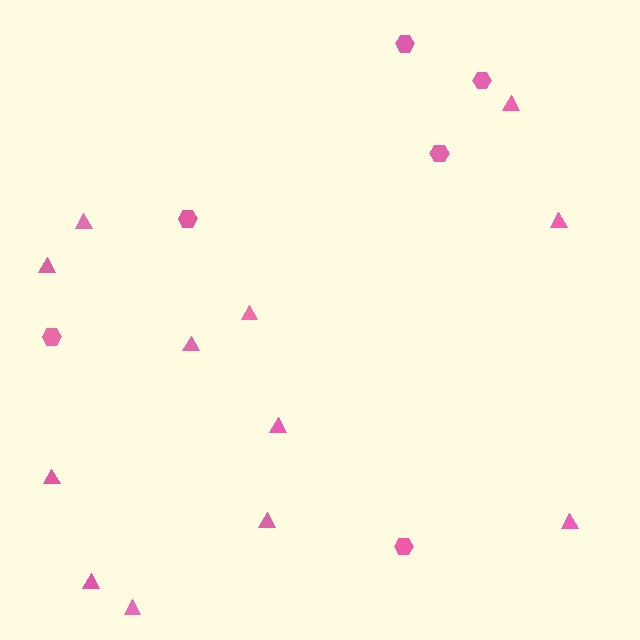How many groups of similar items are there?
There are 2 groups: one group of triangles (12) and one group of hexagons (6).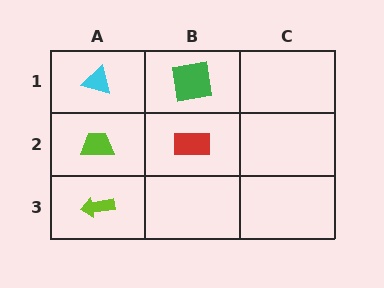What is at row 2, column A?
A lime trapezoid.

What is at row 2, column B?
A red rectangle.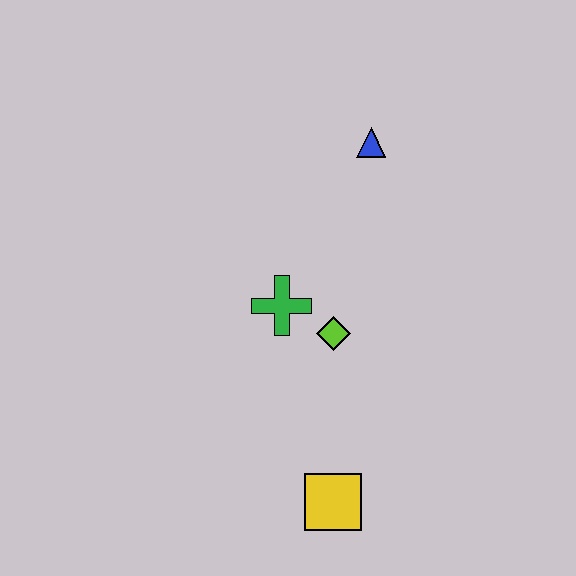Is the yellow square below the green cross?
Yes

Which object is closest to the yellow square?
The lime diamond is closest to the yellow square.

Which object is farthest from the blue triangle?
The yellow square is farthest from the blue triangle.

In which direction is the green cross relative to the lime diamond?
The green cross is to the left of the lime diamond.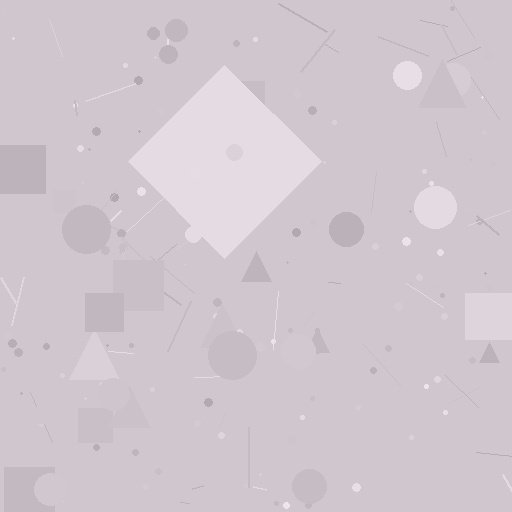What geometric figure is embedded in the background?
A diamond is embedded in the background.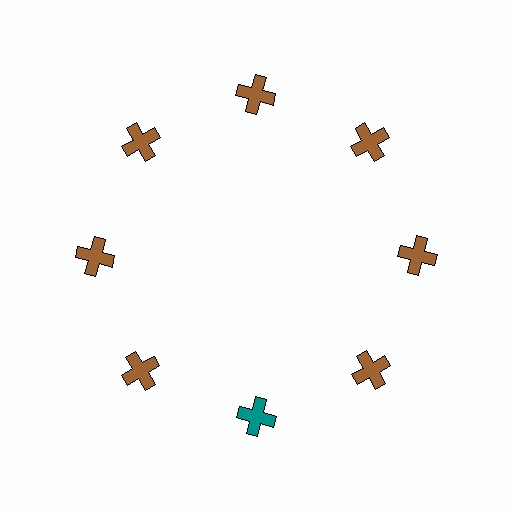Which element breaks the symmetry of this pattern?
The teal cross at roughly the 6 o'clock position breaks the symmetry. All other shapes are brown crosses.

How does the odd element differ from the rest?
It has a different color: teal instead of brown.